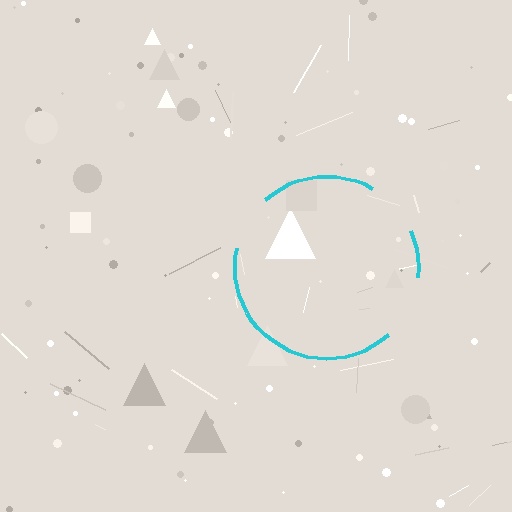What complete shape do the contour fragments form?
The contour fragments form a circle.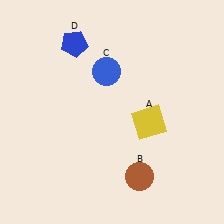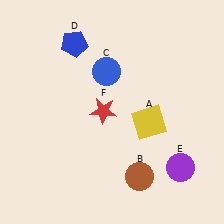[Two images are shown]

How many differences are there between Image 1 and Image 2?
There are 2 differences between the two images.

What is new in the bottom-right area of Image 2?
A purple circle (E) was added in the bottom-right area of Image 2.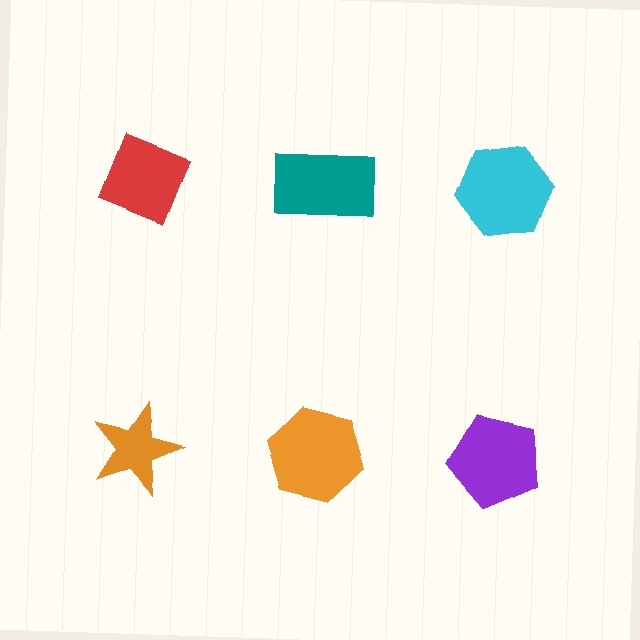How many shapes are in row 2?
3 shapes.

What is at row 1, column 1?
A red diamond.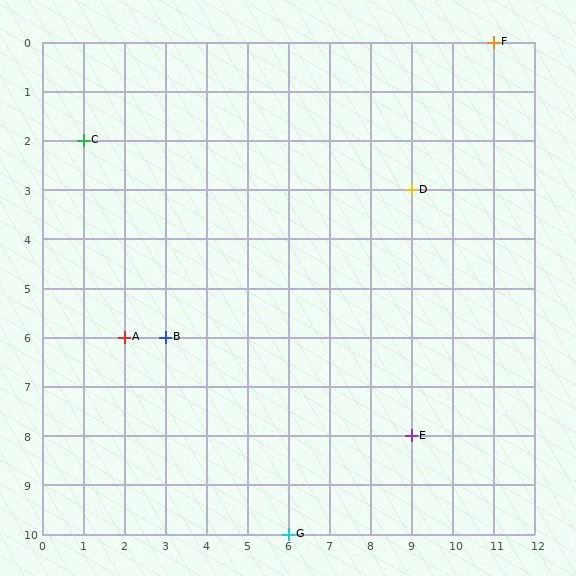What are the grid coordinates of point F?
Point F is at grid coordinates (11, 0).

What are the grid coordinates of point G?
Point G is at grid coordinates (6, 10).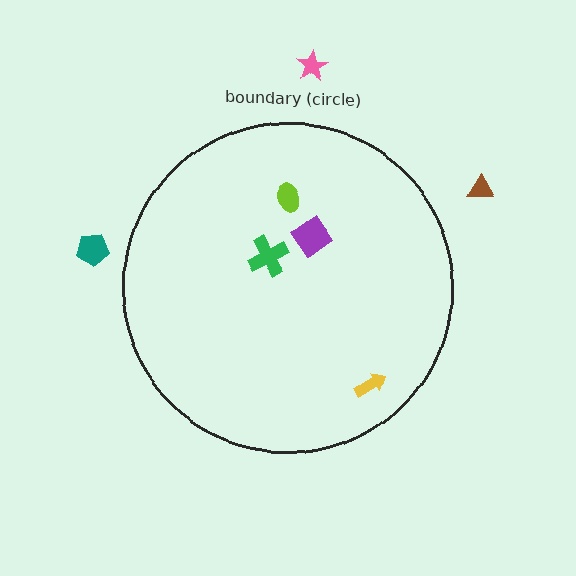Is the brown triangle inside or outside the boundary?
Outside.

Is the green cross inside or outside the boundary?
Inside.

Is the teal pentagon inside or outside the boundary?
Outside.